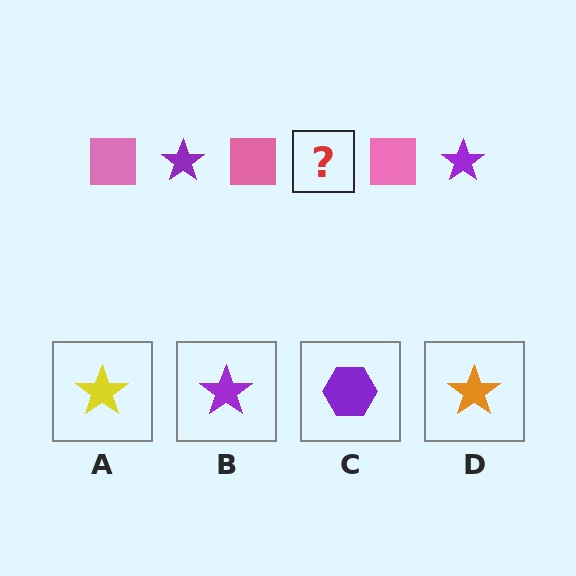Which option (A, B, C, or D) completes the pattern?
B.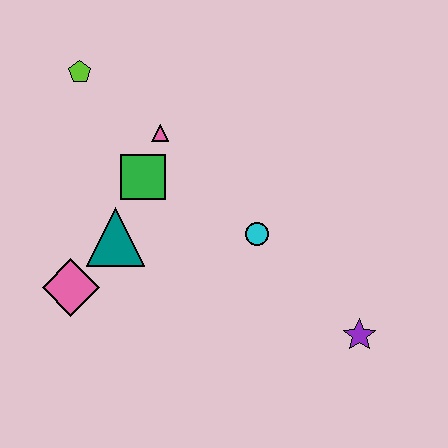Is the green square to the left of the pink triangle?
Yes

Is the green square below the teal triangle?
No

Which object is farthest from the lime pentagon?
The purple star is farthest from the lime pentagon.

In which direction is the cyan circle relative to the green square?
The cyan circle is to the right of the green square.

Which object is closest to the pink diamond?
The teal triangle is closest to the pink diamond.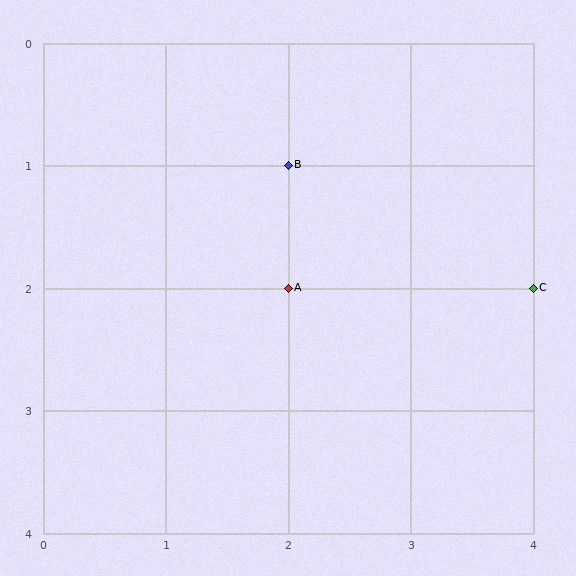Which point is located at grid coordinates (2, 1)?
Point B is at (2, 1).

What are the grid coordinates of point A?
Point A is at grid coordinates (2, 2).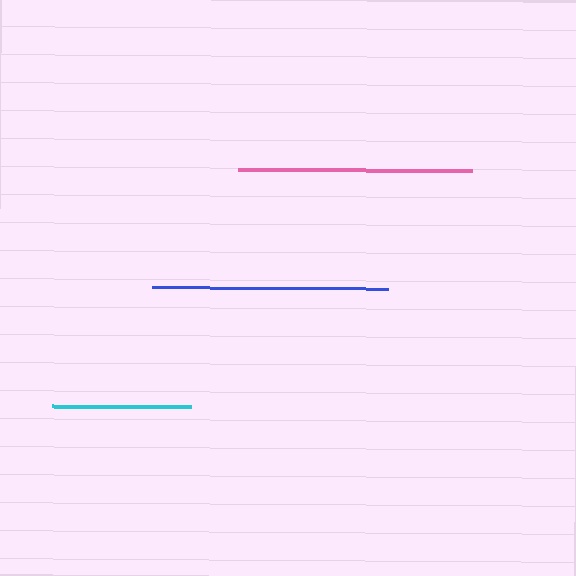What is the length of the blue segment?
The blue segment is approximately 236 pixels long.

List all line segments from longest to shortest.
From longest to shortest: blue, pink, cyan.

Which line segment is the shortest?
The cyan line is the shortest at approximately 139 pixels.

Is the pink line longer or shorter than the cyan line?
The pink line is longer than the cyan line.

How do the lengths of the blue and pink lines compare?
The blue and pink lines are approximately the same length.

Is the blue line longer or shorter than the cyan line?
The blue line is longer than the cyan line.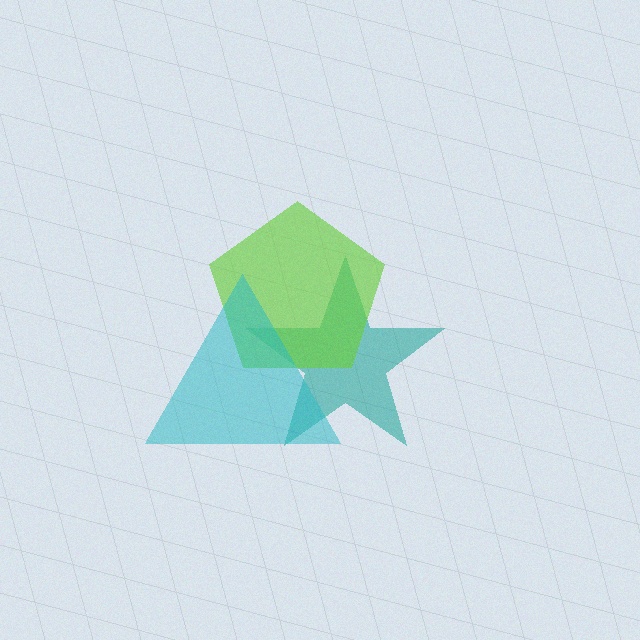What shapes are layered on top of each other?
The layered shapes are: a teal star, a lime pentagon, a cyan triangle.